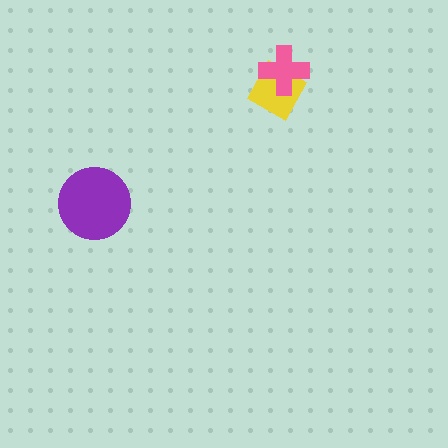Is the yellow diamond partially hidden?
Yes, it is partially covered by another shape.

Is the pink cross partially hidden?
No, no other shape covers it.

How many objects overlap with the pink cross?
1 object overlaps with the pink cross.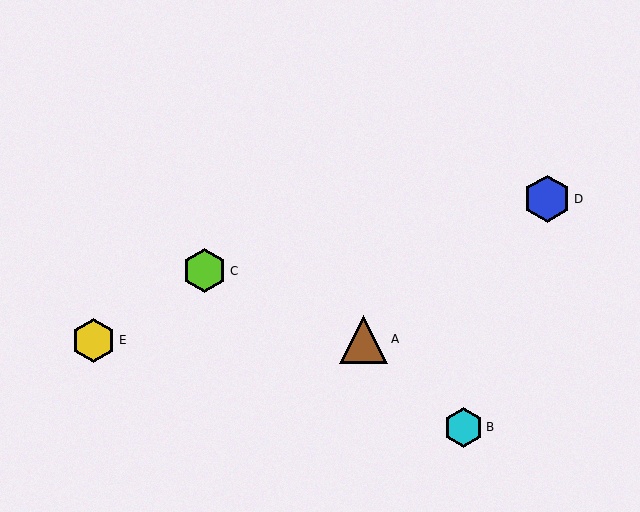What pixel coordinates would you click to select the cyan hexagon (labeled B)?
Click at (464, 427) to select the cyan hexagon B.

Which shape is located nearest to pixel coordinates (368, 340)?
The brown triangle (labeled A) at (364, 339) is nearest to that location.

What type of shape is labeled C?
Shape C is a lime hexagon.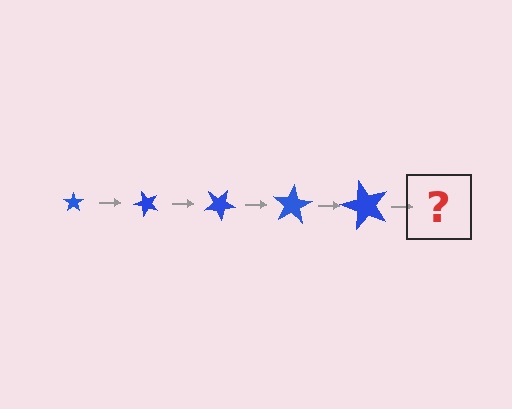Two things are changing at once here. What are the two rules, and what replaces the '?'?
The two rules are that the star grows larger each step and it rotates 50 degrees each step. The '?' should be a star, larger than the previous one and rotated 250 degrees from the start.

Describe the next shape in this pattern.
It should be a star, larger than the previous one and rotated 250 degrees from the start.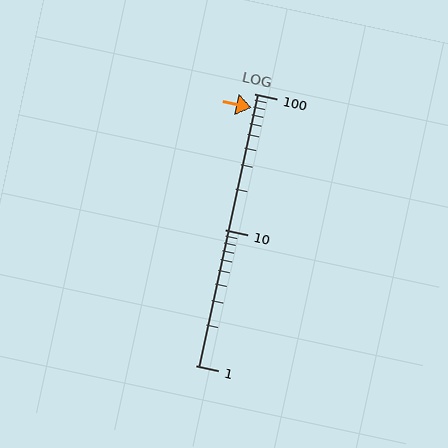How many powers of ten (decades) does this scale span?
The scale spans 2 decades, from 1 to 100.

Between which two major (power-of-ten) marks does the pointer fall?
The pointer is between 10 and 100.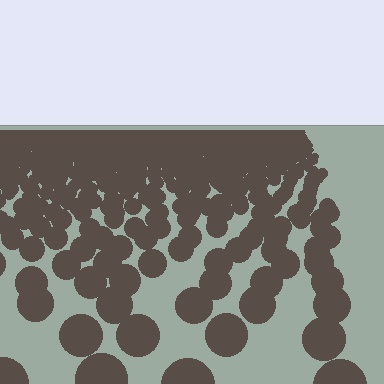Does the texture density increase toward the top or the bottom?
Density increases toward the top.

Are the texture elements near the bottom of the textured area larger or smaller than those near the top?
Larger. Near the bottom, elements are closer to the viewer and appear at a bigger on-screen size.